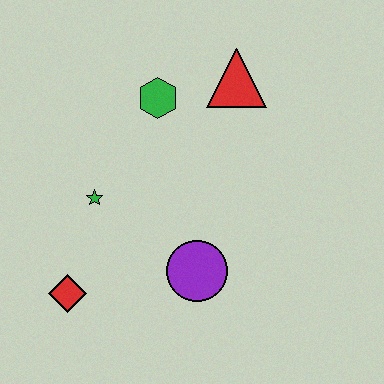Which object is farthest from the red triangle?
The red diamond is farthest from the red triangle.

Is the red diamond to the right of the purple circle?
No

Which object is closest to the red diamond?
The green star is closest to the red diamond.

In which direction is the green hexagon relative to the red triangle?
The green hexagon is to the left of the red triangle.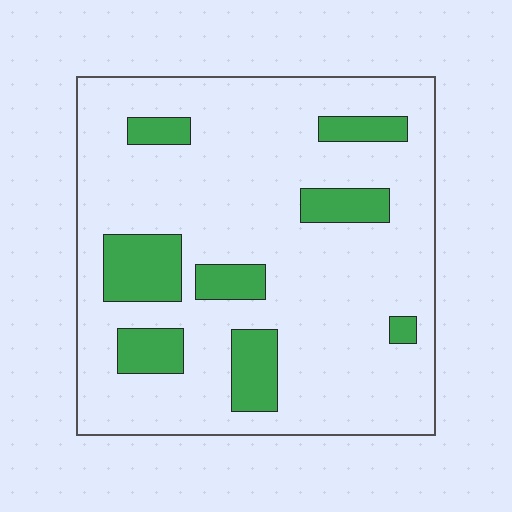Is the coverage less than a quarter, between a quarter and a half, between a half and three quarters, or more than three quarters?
Less than a quarter.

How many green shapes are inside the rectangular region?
8.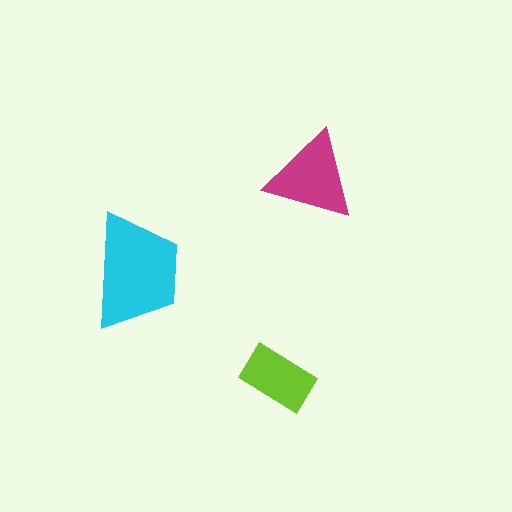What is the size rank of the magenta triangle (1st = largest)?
2nd.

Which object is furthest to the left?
The cyan trapezoid is leftmost.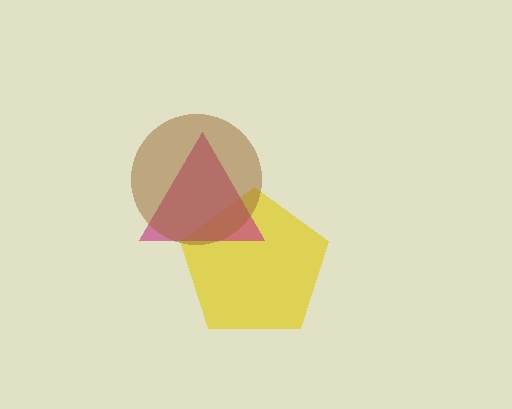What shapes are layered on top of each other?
The layered shapes are: a yellow pentagon, a magenta triangle, a brown circle.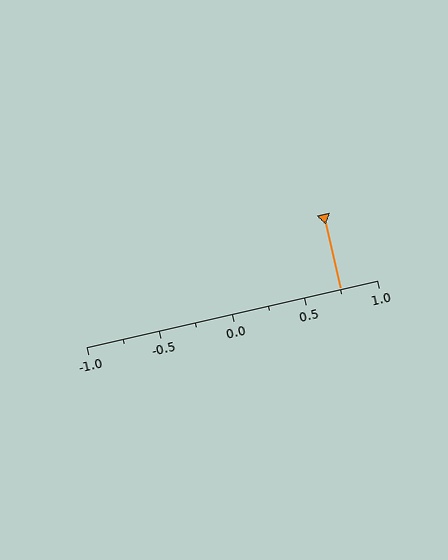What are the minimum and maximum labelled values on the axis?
The axis runs from -1.0 to 1.0.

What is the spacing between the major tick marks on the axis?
The major ticks are spaced 0.5 apart.